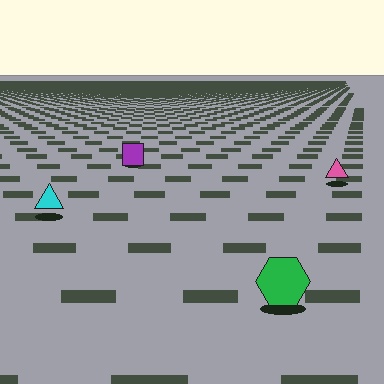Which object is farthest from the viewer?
The purple square is farthest from the viewer. It appears smaller and the ground texture around it is denser.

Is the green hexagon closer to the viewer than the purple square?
Yes. The green hexagon is closer — you can tell from the texture gradient: the ground texture is coarser near it.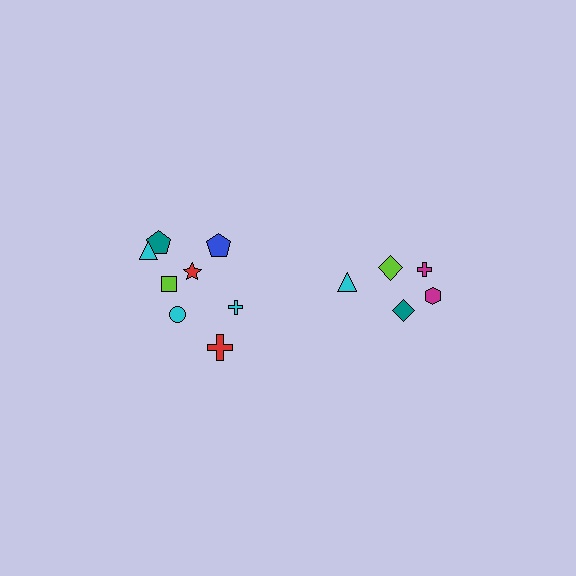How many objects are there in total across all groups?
There are 13 objects.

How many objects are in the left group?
There are 8 objects.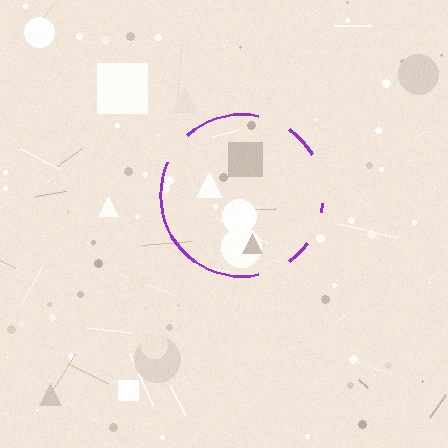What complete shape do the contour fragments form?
The contour fragments form a circle.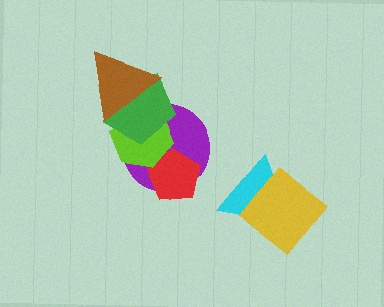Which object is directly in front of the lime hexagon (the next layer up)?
The green pentagon is directly in front of the lime hexagon.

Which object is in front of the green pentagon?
The brown triangle is in front of the green pentagon.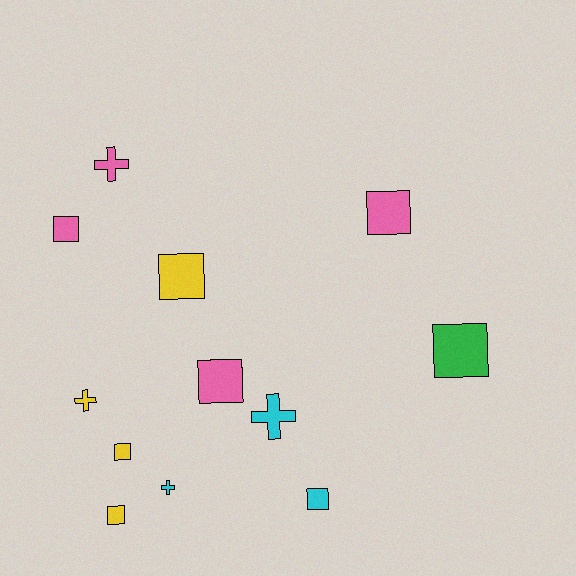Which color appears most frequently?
Yellow, with 4 objects.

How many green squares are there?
There is 1 green square.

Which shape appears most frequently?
Square, with 8 objects.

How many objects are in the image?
There are 12 objects.